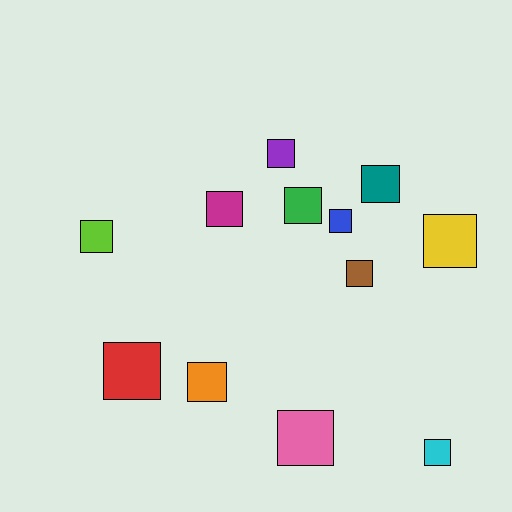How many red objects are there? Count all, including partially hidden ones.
There is 1 red object.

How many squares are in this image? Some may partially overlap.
There are 12 squares.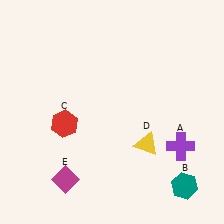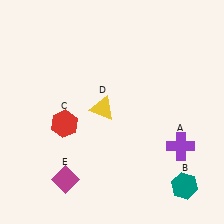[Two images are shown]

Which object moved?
The yellow triangle (D) moved left.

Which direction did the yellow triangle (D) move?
The yellow triangle (D) moved left.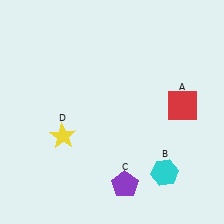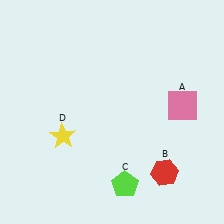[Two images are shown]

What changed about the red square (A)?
In Image 1, A is red. In Image 2, it changed to pink.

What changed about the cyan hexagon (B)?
In Image 1, B is cyan. In Image 2, it changed to red.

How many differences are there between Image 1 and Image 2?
There are 3 differences between the two images.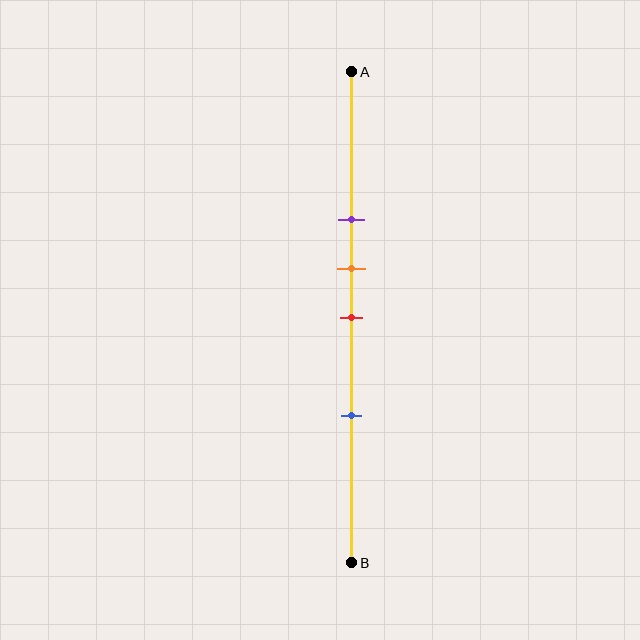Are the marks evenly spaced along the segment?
No, the marks are not evenly spaced.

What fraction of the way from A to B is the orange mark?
The orange mark is approximately 40% (0.4) of the way from A to B.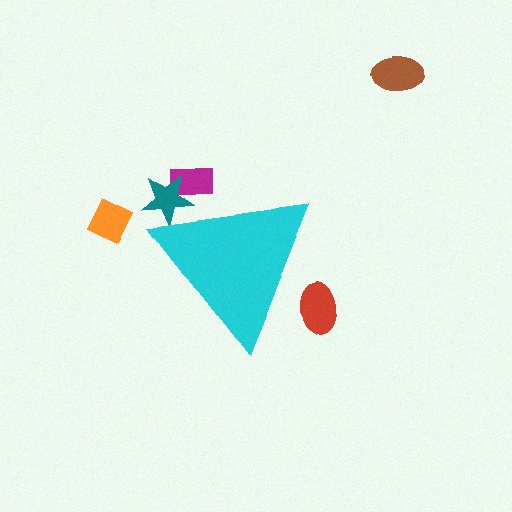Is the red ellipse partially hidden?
Yes, the red ellipse is partially hidden behind the cyan triangle.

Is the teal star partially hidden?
Yes, the teal star is partially hidden behind the cyan triangle.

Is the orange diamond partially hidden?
No, the orange diamond is fully visible.